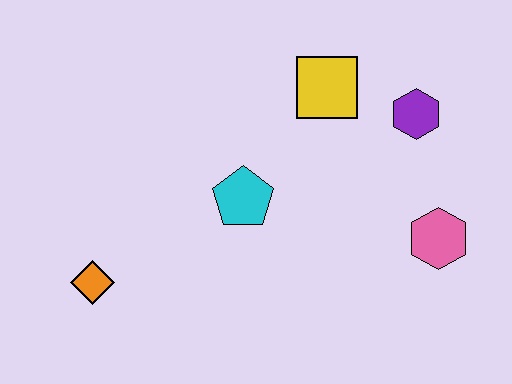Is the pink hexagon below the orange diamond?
No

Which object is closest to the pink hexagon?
The purple hexagon is closest to the pink hexagon.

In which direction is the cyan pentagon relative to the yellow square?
The cyan pentagon is below the yellow square.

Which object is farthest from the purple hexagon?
The orange diamond is farthest from the purple hexagon.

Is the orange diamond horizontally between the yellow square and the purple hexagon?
No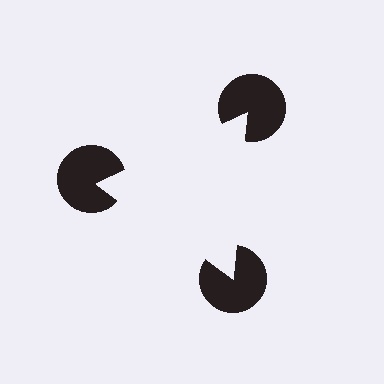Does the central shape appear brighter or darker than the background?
It typically appears slightly brighter than the background, even though no actual brightness change is drawn.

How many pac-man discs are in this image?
There are 3 — one at each vertex of the illusory triangle.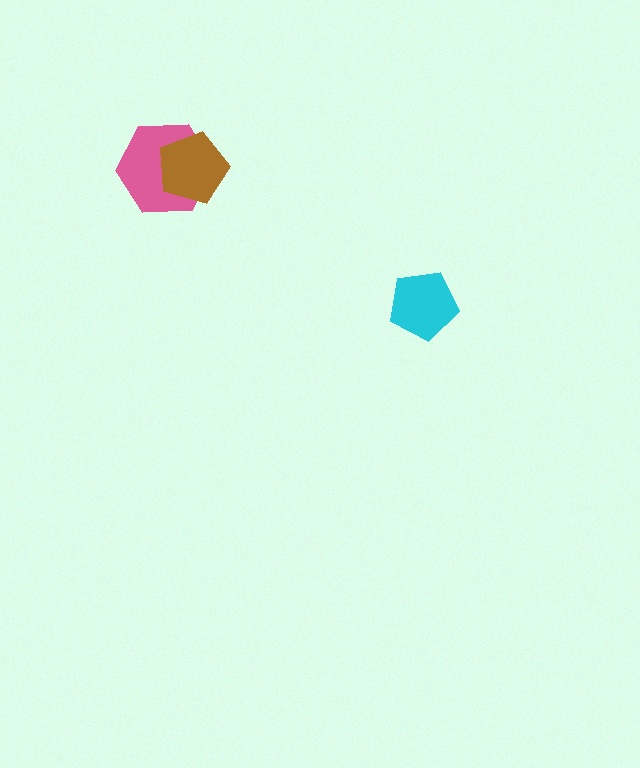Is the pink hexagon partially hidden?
Yes, it is partially covered by another shape.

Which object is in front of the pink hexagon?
The brown pentagon is in front of the pink hexagon.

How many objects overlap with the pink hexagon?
1 object overlaps with the pink hexagon.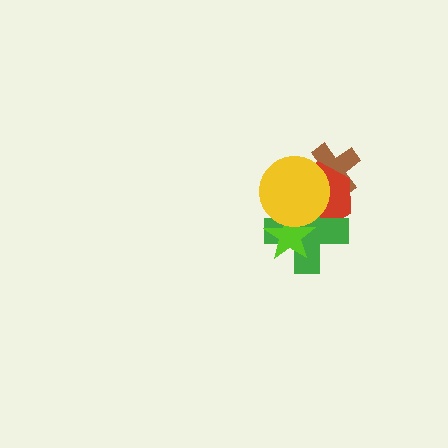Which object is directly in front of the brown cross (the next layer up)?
The red hexagon is directly in front of the brown cross.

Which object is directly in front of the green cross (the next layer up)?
The lime star is directly in front of the green cross.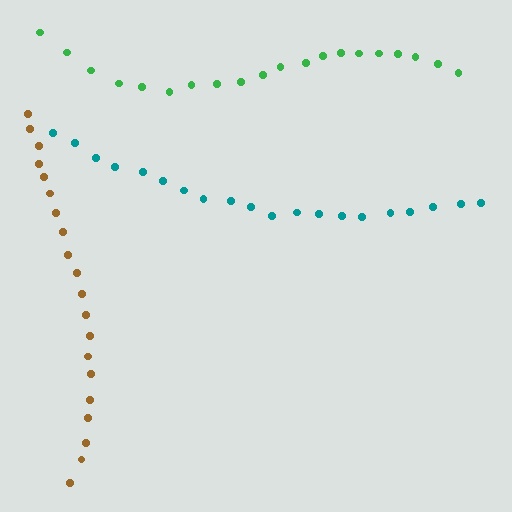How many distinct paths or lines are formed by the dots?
There are 3 distinct paths.